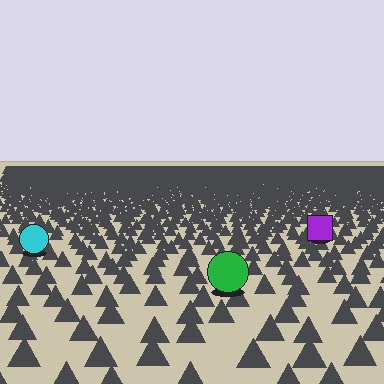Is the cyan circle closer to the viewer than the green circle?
No. The green circle is closer — you can tell from the texture gradient: the ground texture is coarser near it.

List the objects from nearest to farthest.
From nearest to farthest: the green circle, the cyan circle, the purple square.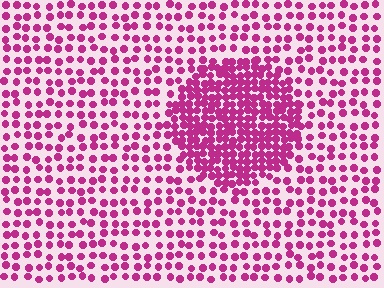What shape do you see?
I see a circle.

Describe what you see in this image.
The image contains small magenta elements arranged at two different densities. A circle-shaped region is visible where the elements are more densely packed than the surrounding area.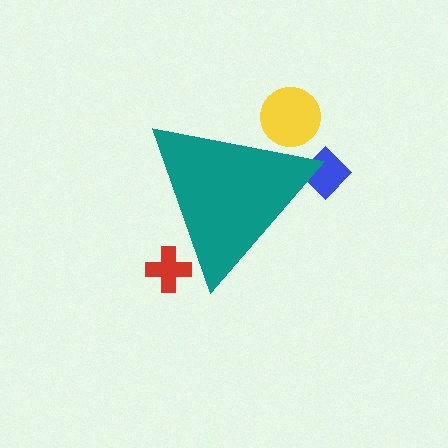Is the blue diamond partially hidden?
Yes, the blue diamond is partially hidden behind the teal triangle.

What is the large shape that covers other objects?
A teal triangle.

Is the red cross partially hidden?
Yes, the red cross is partially hidden behind the teal triangle.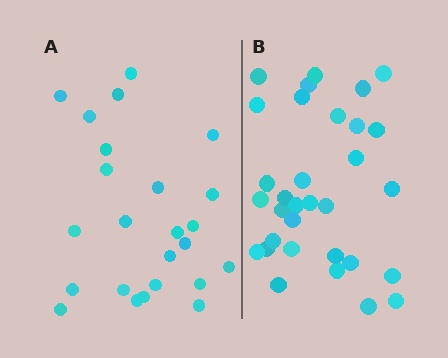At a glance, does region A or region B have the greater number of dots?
Region B (the right region) has more dots.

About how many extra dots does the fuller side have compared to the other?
Region B has roughly 8 or so more dots than region A.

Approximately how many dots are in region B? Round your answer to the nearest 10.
About 30 dots. (The exact count is 32, which rounds to 30.)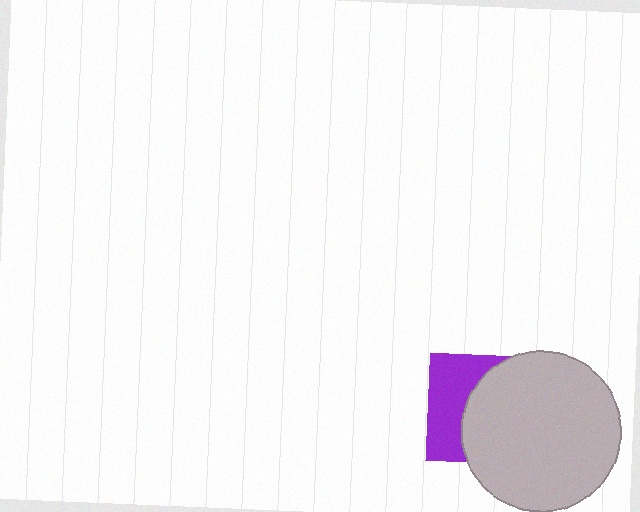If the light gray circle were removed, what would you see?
You would see the complete purple square.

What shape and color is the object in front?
The object in front is a light gray circle.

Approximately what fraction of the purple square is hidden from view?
Roughly 59% of the purple square is hidden behind the light gray circle.